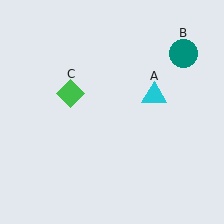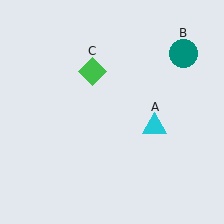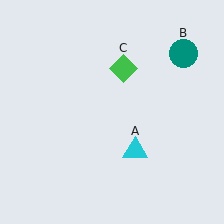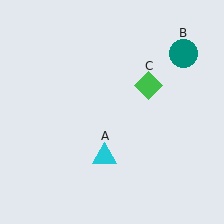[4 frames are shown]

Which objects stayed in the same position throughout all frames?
Teal circle (object B) remained stationary.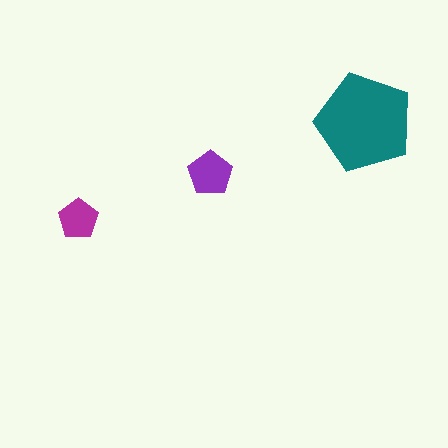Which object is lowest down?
The magenta pentagon is bottommost.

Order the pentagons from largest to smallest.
the teal one, the purple one, the magenta one.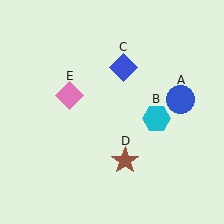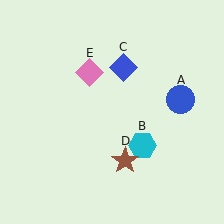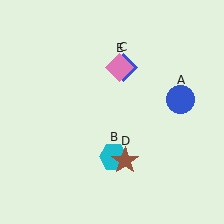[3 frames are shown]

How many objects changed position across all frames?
2 objects changed position: cyan hexagon (object B), pink diamond (object E).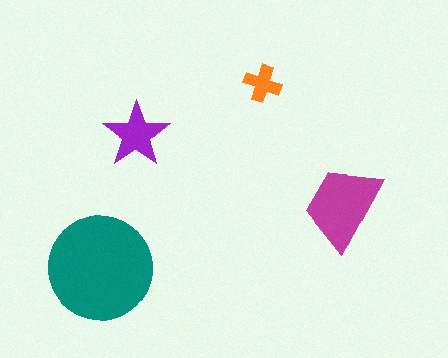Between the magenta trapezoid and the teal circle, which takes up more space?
The teal circle.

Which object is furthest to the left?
The teal circle is leftmost.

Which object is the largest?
The teal circle.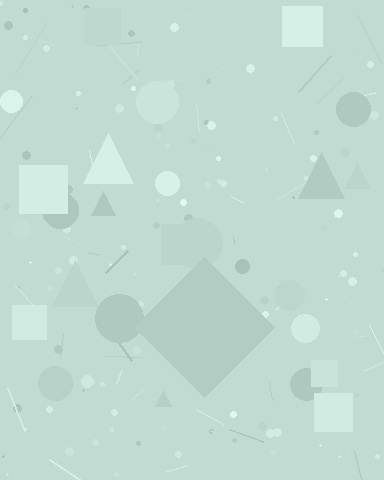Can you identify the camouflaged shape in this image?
The camouflaged shape is a diamond.